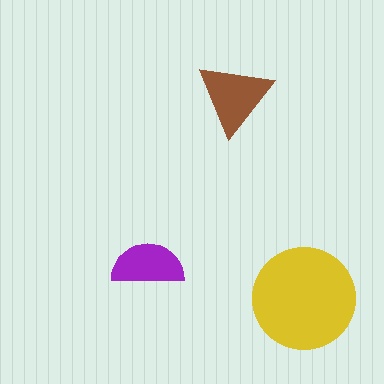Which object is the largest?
The yellow circle.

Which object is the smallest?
The purple semicircle.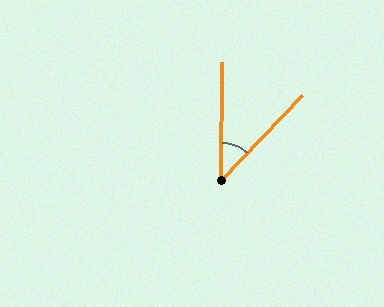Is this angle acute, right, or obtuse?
It is acute.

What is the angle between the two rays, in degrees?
Approximately 43 degrees.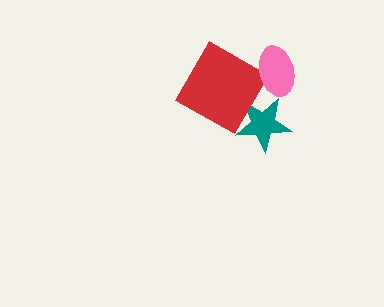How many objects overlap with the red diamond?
2 objects overlap with the red diamond.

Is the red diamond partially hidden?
Yes, it is partially covered by another shape.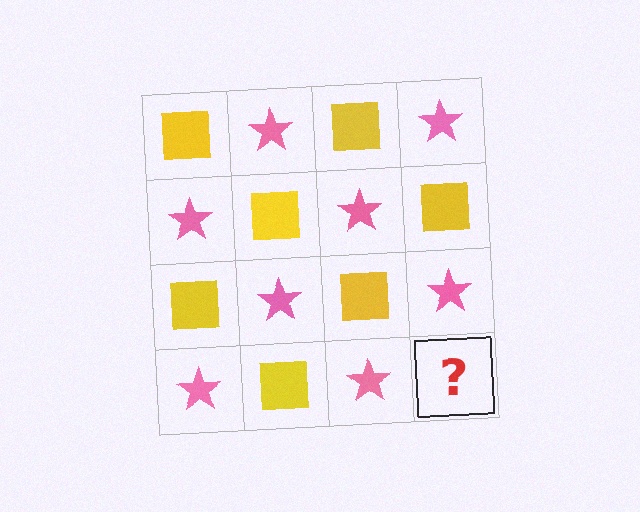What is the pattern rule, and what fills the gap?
The rule is that it alternates yellow square and pink star in a checkerboard pattern. The gap should be filled with a yellow square.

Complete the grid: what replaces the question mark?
The question mark should be replaced with a yellow square.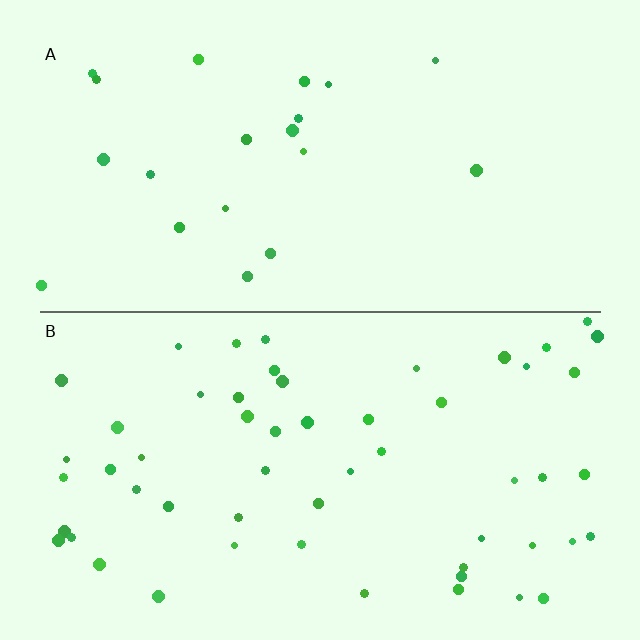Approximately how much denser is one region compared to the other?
Approximately 2.7× — region B over region A.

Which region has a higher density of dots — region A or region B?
B (the bottom).